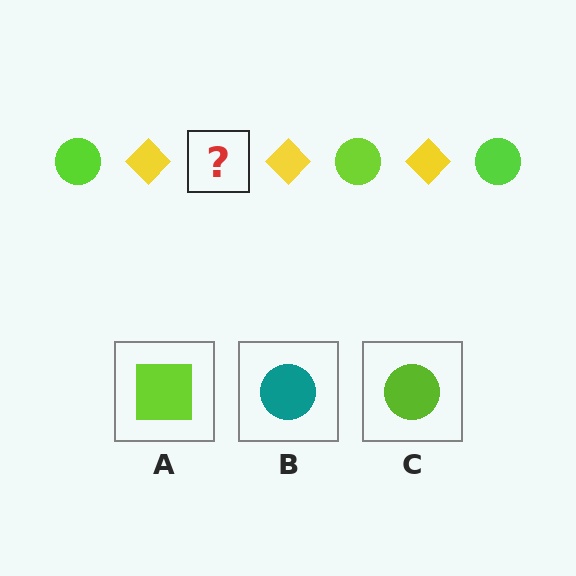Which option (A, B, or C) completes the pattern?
C.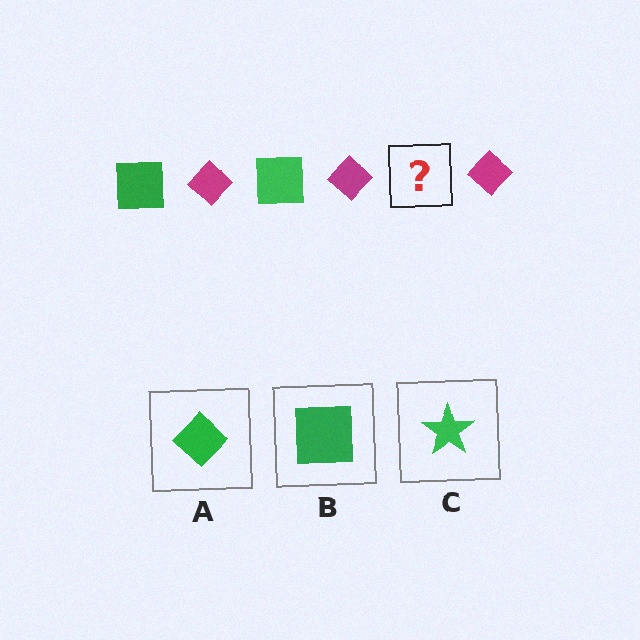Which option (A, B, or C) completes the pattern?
B.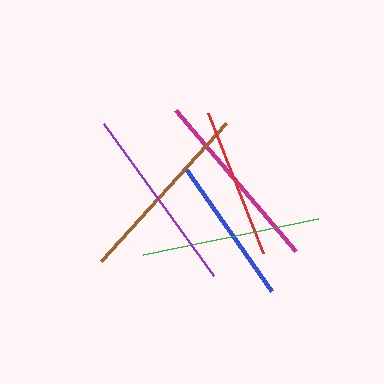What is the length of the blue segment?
The blue segment is approximately 151 pixels long.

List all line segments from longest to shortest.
From longest to shortest: purple, brown, magenta, green, blue, red.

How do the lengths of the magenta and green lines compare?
The magenta and green lines are approximately the same length.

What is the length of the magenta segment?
The magenta segment is approximately 185 pixels long.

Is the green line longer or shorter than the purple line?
The purple line is longer than the green line.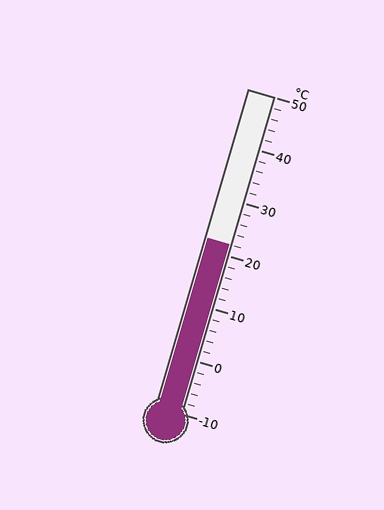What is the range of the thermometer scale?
The thermometer scale ranges from -10°C to 50°C.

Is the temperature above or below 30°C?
The temperature is below 30°C.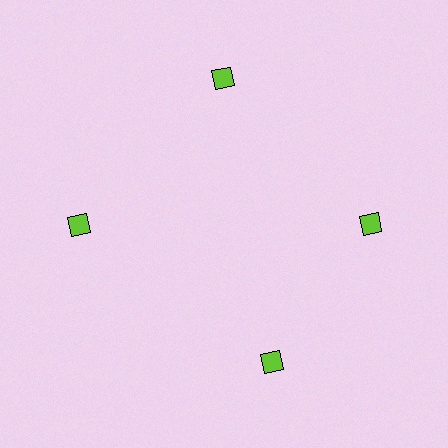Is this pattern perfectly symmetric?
No. The 4 lime diamonds are arranged in a ring, but one element near the 6 o'clock position is rotated out of alignment along the ring, breaking the 4-fold rotational symmetry.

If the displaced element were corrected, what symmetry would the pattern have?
It would have 4-fold rotational symmetry — the pattern would map onto itself every 90 degrees.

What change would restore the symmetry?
The symmetry would be restored by rotating it back into even spacing with its neighbors so that all 4 diamonds sit at equal angles and equal distance from the center.